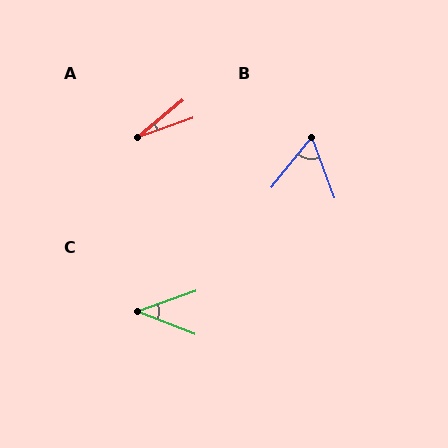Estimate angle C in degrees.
Approximately 41 degrees.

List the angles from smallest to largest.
A (21°), C (41°), B (59°).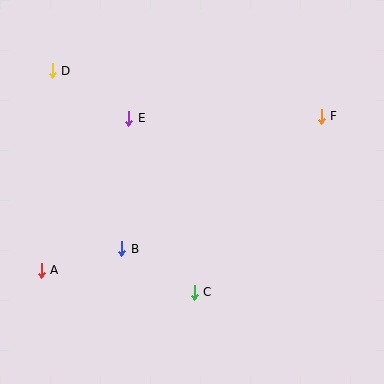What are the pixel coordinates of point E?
Point E is at (129, 118).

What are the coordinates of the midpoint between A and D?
The midpoint between A and D is at (47, 170).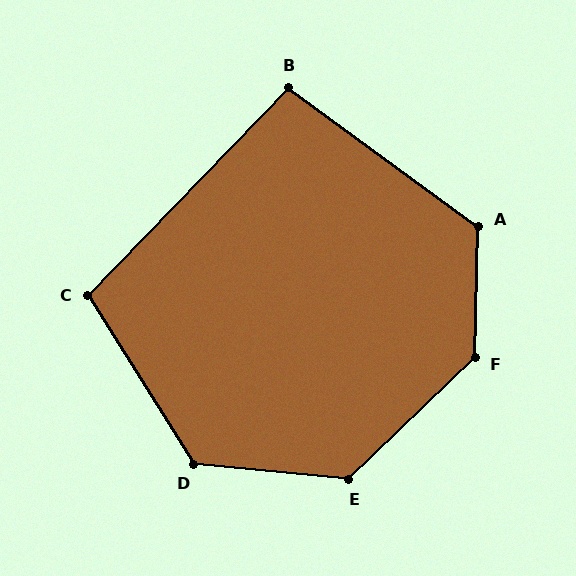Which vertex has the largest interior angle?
F, at approximately 135 degrees.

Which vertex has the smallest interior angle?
B, at approximately 98 degrees.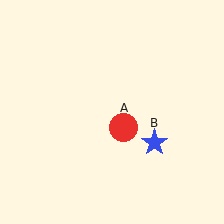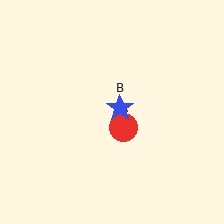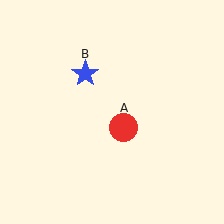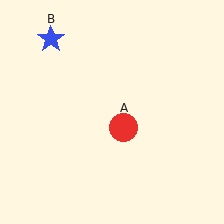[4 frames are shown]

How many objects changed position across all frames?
1 object changed position: blue star (object B).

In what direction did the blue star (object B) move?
The blue star (object B) moved up and to the left.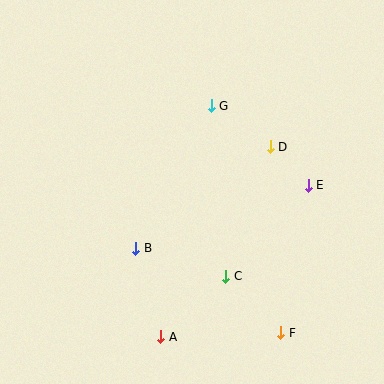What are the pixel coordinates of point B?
Point B is at (136, 248).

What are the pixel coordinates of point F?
Point F is at (281, 333).